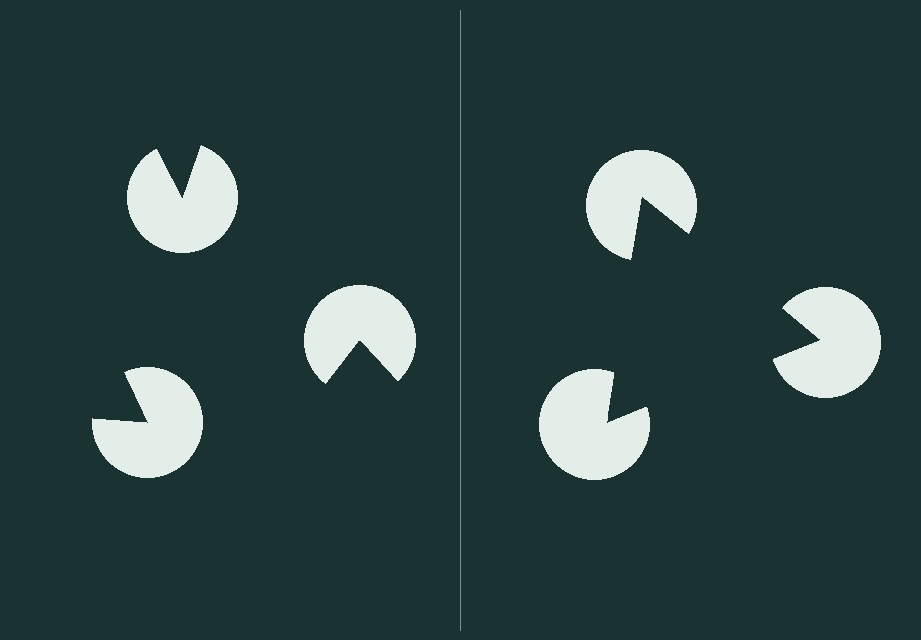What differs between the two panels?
The pac-man discs are positioned identically on both sides; only the wedge orientations differ. On the right they align to a triangle; on the left they are misaligned.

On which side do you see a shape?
An illusory triangle appears on the right side. On the left side the wedge cuts are rotated, so no coherent shape forms.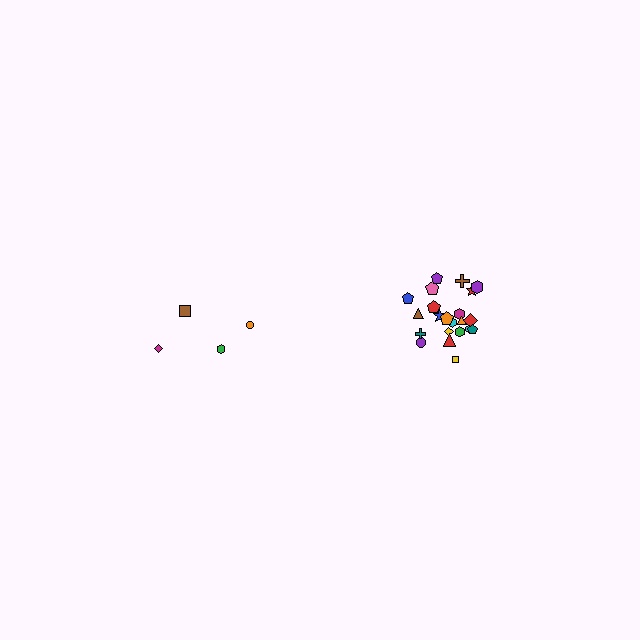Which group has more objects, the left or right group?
The right group.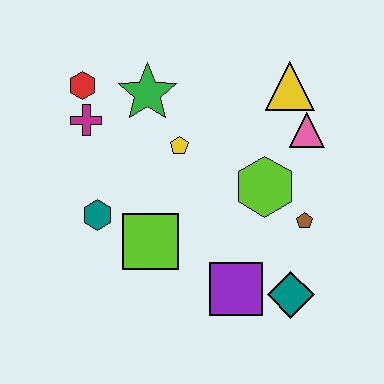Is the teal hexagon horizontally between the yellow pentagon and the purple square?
No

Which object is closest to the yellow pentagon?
The green star is closest to the yellow pentagon.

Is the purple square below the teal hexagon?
Yes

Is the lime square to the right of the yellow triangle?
No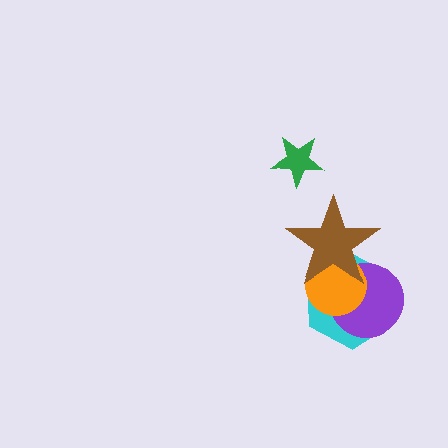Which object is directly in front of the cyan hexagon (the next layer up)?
The purple circle is directly in front of the cyan hexagon.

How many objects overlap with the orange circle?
3 objects overlap with the orange circle.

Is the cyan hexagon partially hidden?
Yes, it is partially covered by another shape.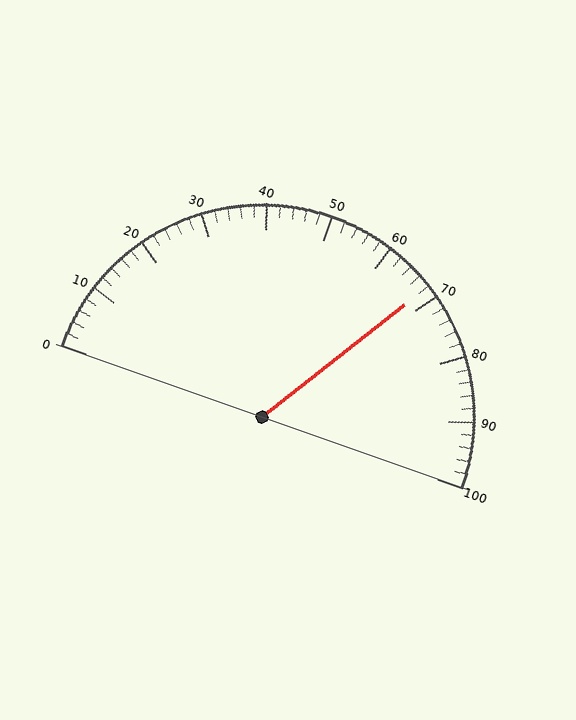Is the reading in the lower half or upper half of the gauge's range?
The reading is in the upper half of the range (0 to 100).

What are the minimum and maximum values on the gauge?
The gauge ranges from 0 to 100.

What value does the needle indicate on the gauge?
The needle indicates approximately 68.